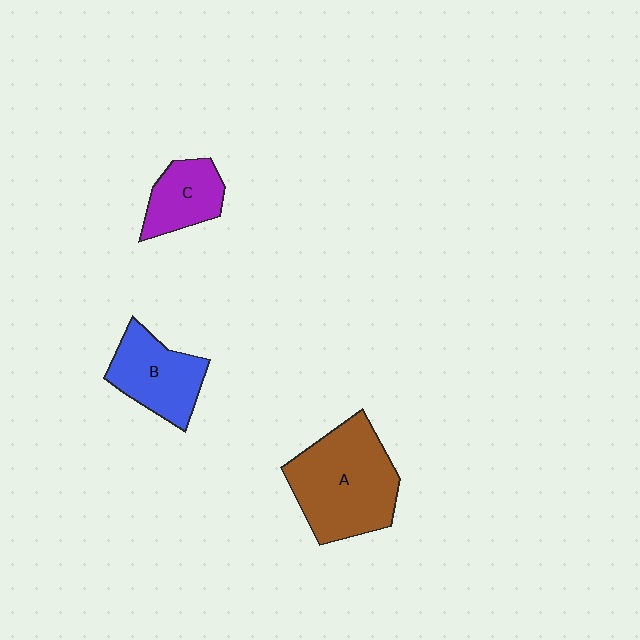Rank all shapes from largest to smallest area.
From largest to smallest: A (brown), B (blue), C (purple).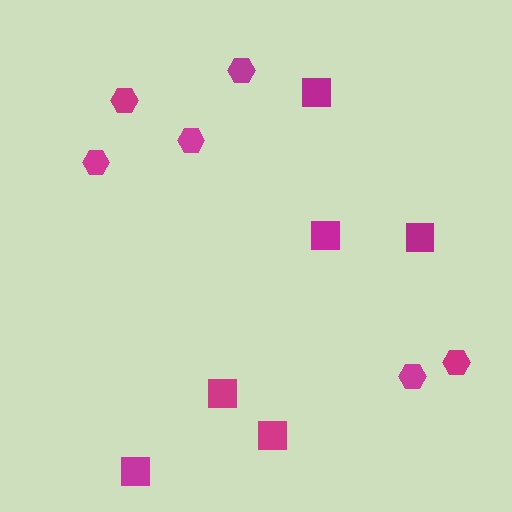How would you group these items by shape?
There are 2 groups: one group of squares (6) and one group of hexagons (6).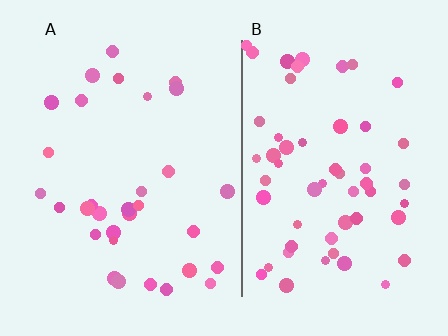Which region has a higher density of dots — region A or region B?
B (the right).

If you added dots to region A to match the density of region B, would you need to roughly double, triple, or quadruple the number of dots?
Approximately double.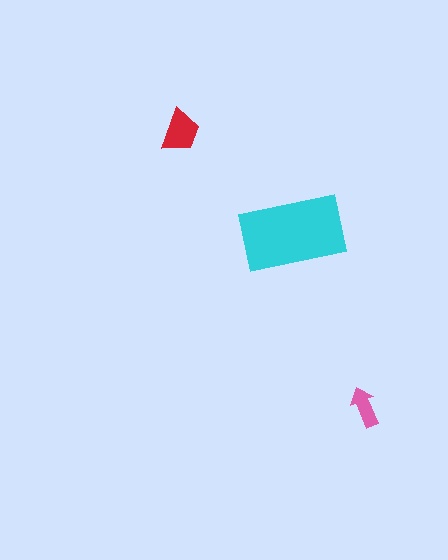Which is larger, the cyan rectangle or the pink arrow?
The cyan rectangle.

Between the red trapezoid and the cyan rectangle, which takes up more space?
The cyan rectangle.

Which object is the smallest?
The pink arrow.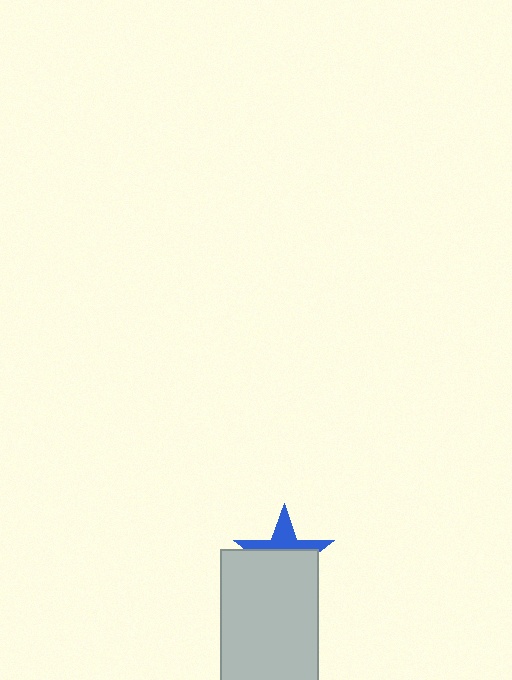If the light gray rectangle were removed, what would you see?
You would see the complete blue star.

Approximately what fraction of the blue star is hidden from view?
Roughly 60% of the blue star is hidden behind the light gray rectangle.